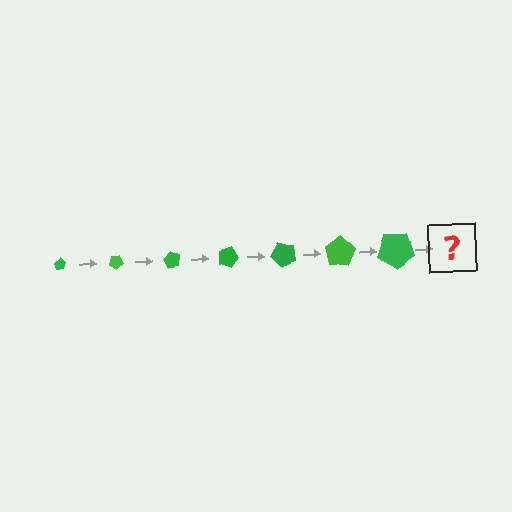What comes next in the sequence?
The next element should be a pentagon, larger than the previous one and rotated 210 degrees from the start.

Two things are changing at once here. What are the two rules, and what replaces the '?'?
The two rules are that the pentagon grows larger each step and it rotates 30 degrees each step. The '?' should be a pentagon, larger than the previous one and rotated 210 degrees from the start.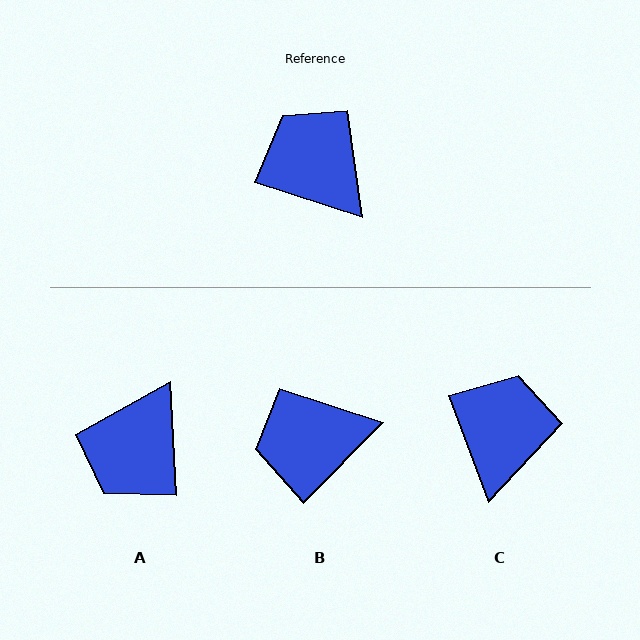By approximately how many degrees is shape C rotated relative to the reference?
Approximately 52 degrees clockwise.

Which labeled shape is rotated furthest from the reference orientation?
A, about 111 degrees away.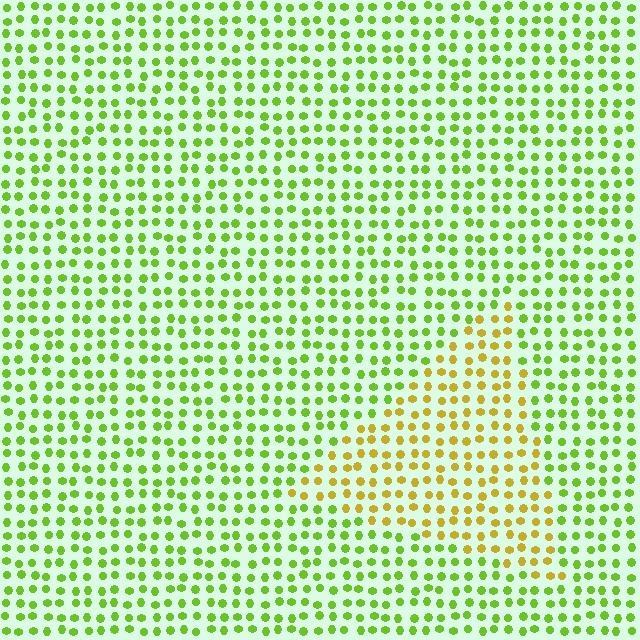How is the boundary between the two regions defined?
The boundary is defined purely by a slight shift in hue (about 43 degrees). Spacing, size, and orientation are identical on both sides.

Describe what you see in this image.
The image is filled with small lime elements in a uniform arrangement. A triangle-shaped region is visible where the elements are tinted to a slightly different hue, forming a subtle color boundary.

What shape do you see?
I see a triangle.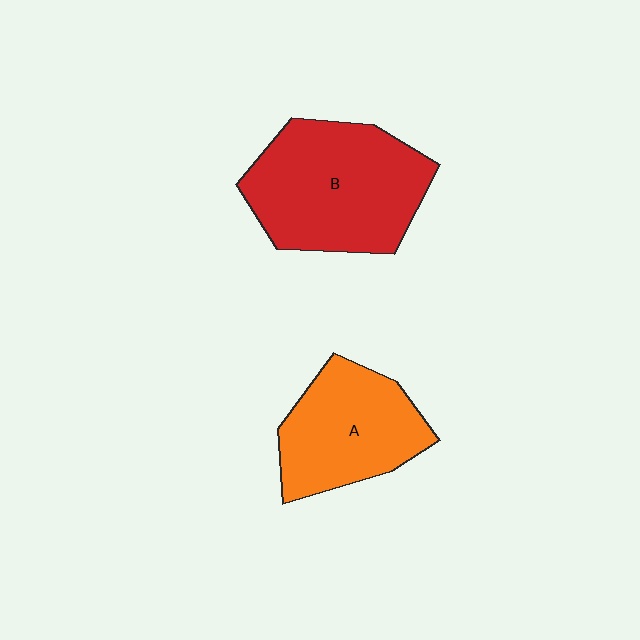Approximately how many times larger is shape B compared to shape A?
Approximately 1.4 times.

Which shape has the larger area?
Shape B (red).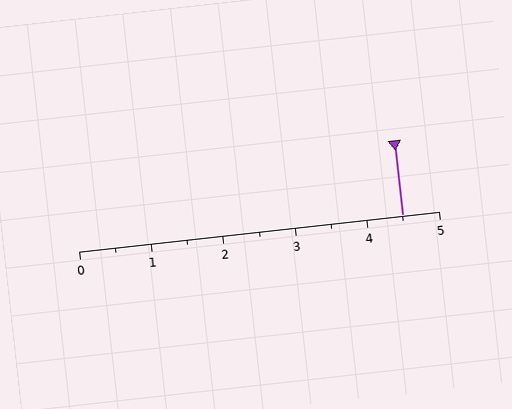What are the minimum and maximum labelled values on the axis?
The axis runs from 0 to 5.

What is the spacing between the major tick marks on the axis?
The major ticks are spaced 1 apart.